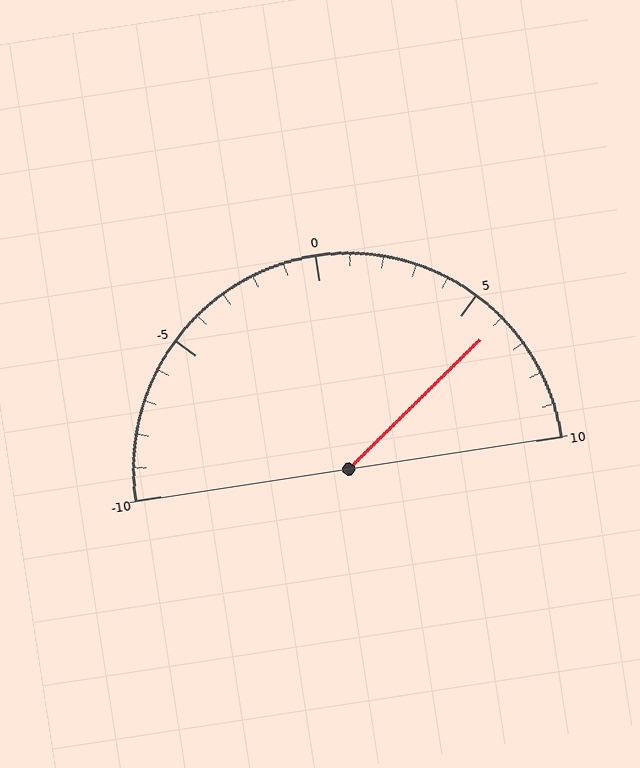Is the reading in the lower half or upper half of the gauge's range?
The reading is in the upper half of the range (-10 to 10).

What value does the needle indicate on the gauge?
The needle indicates approximately 6.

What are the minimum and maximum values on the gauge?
The gauge ranges from -10 to 10.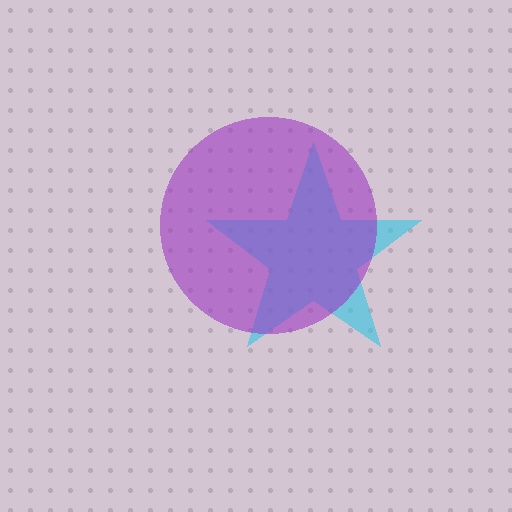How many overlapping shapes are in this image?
There are 2 overlapping shapes in the image.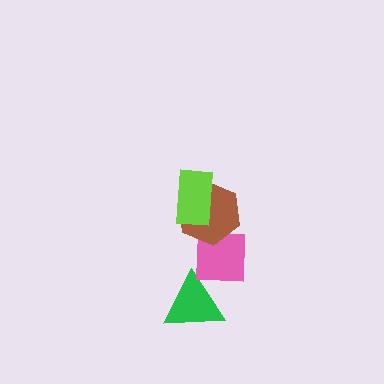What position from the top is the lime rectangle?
The lime rectangle is 1st from the top.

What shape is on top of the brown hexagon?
The lime rectangle is on top of the brown hexagon.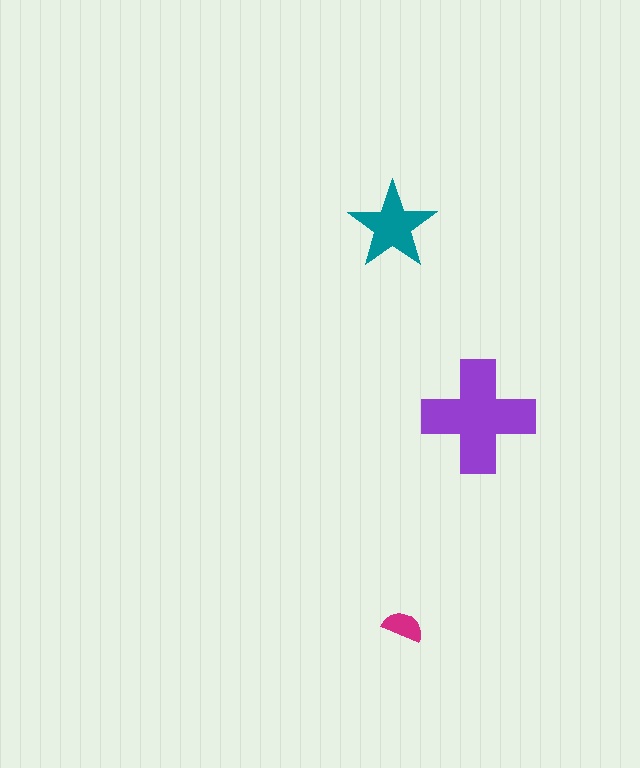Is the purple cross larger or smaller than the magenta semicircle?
Larger.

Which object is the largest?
The purple cross.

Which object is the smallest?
The magenta semicircle.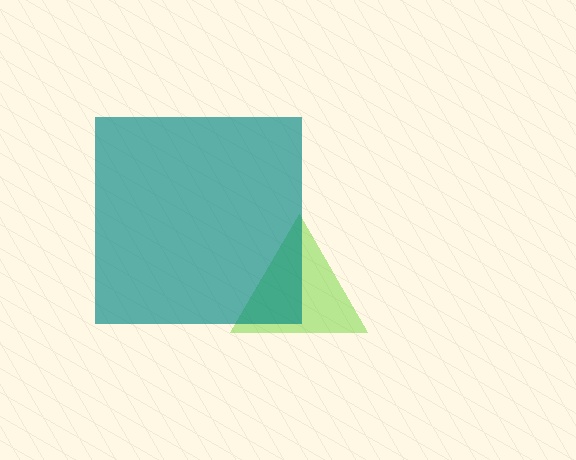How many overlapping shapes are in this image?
There are 2 overlapping shapes in the image.